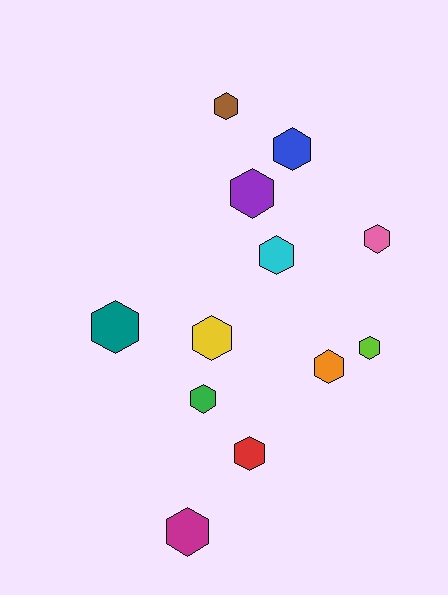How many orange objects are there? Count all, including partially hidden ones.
There is 1 orange object.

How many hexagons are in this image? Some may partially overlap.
There are 12 hexagons.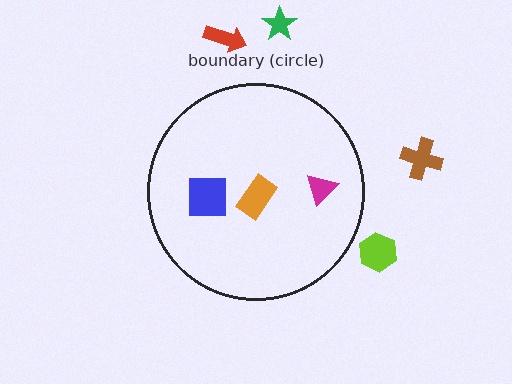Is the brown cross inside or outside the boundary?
Outside.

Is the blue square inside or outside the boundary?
Inside.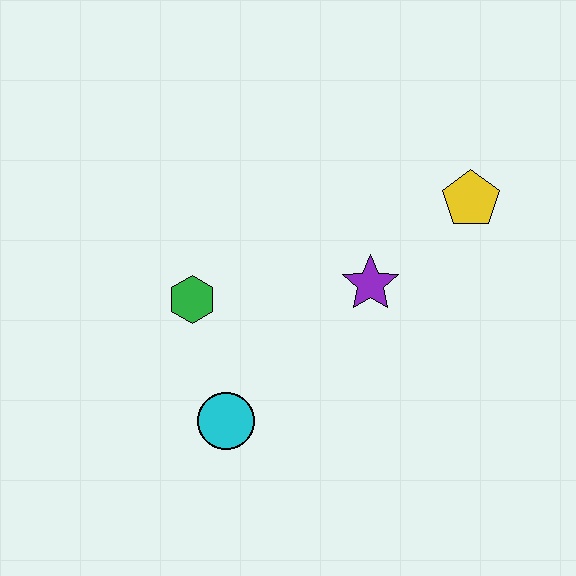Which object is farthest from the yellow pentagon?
The cyan circle is farthest from the yellow pentagon.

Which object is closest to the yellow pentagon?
The purple star is closest to the yellow pentagon.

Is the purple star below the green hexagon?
No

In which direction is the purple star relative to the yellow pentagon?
The purple star is to the left of the yellow pentagon.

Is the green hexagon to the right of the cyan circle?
No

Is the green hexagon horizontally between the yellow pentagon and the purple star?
No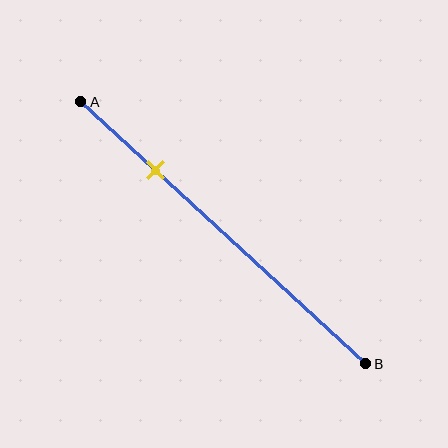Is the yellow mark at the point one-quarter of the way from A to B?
Yes, the mark is approximately at the one-quarter point.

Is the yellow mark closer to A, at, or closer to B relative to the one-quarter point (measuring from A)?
The yellow mark is approximately at the one-quarter point of segment AB.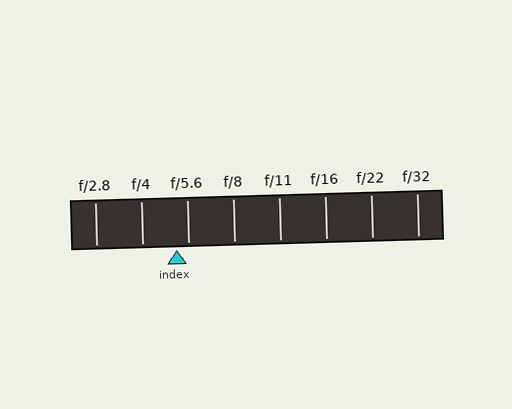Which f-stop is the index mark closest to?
The index mark is closest to f/5.6.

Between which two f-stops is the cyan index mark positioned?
The index mark is between f/4 and f/5.6.